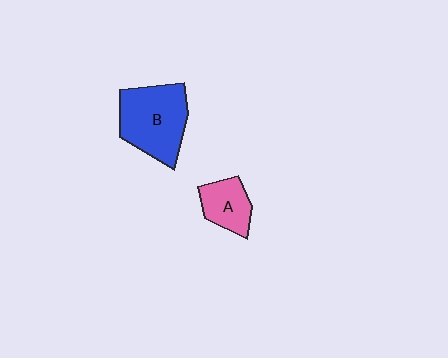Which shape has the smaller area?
Shape A (pink).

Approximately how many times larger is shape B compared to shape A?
Approximately 1.9 times.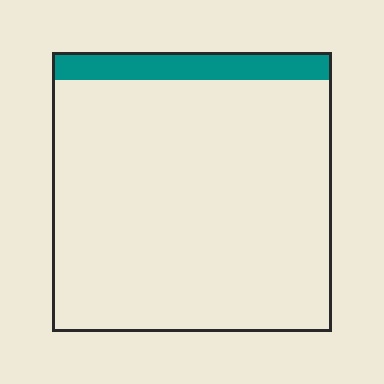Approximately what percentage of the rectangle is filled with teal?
Approximately 10%.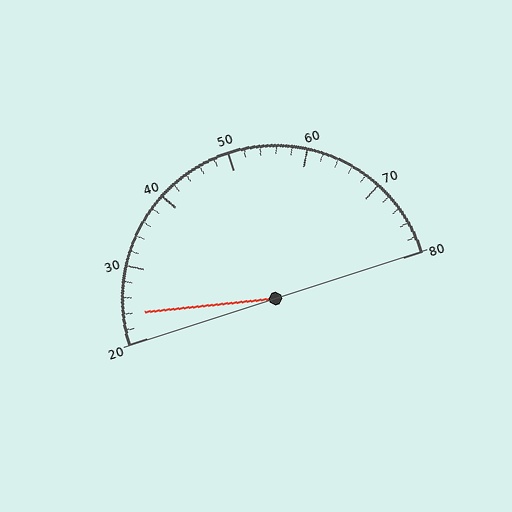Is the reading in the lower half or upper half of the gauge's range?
The reading is in the lower half of the range (20 to 80).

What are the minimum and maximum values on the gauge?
The gauge ranges from 20 to 80.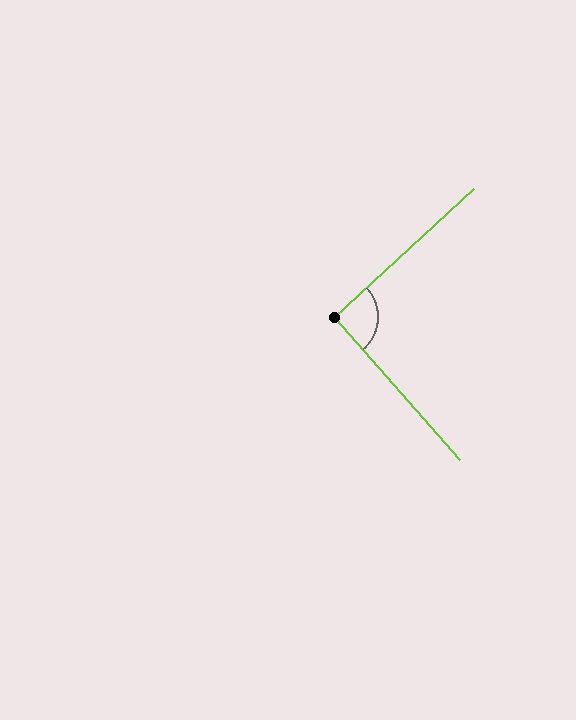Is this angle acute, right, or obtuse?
It is approximately a right angle.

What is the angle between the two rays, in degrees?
Approximately 91 degrees.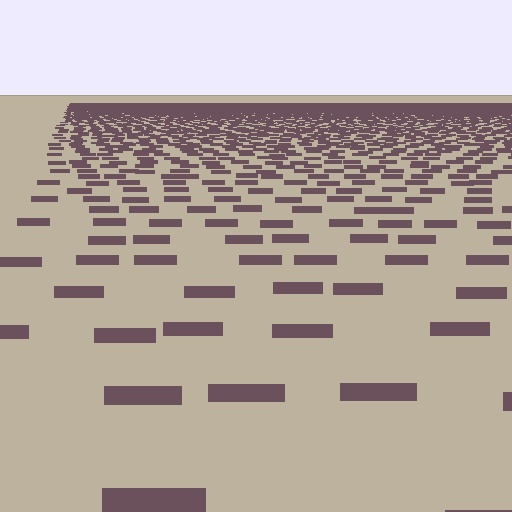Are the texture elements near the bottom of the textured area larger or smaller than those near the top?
Larger. Near the bottom, elements are closer to the viewer and appear at a bigger on-screen size.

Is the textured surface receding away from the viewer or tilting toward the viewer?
The surface is receding away from the viewer. Texture elements get smaller and denser toward the top.